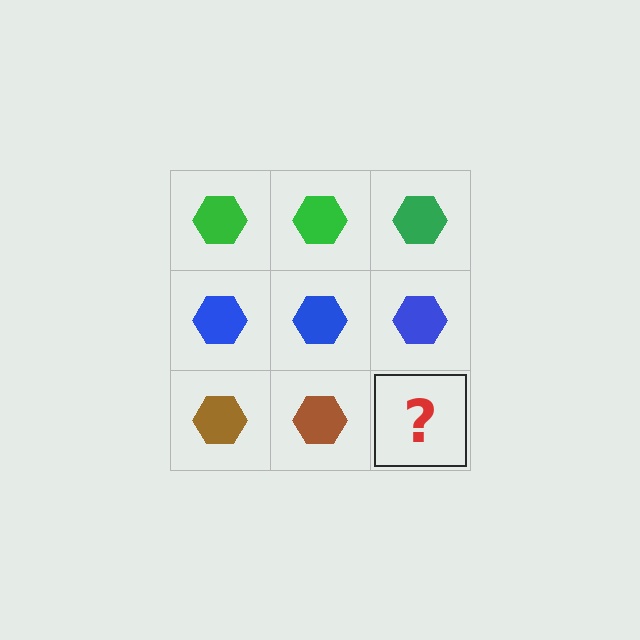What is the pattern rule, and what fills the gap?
The rule is that each row has a consistent color. The gap should be filled with a brown hexagon.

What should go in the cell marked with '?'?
The missing cell should contain a brown hexagon.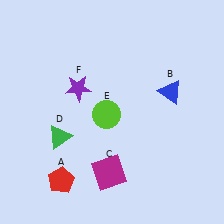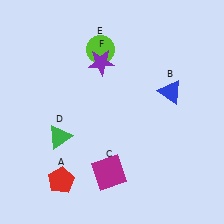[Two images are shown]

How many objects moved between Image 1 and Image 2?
2 objects moved between the two images.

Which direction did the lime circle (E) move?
The lime circle (E) moved up.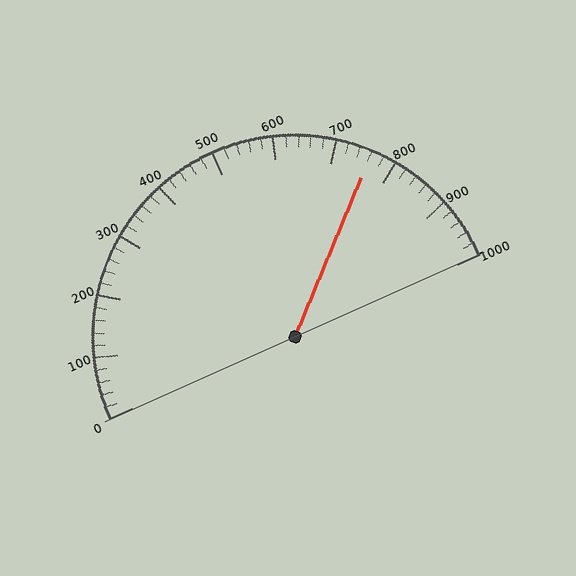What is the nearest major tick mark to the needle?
The nearest major tick mark is 800.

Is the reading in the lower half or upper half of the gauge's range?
The reading is in the upper half of the range (0 to 1000).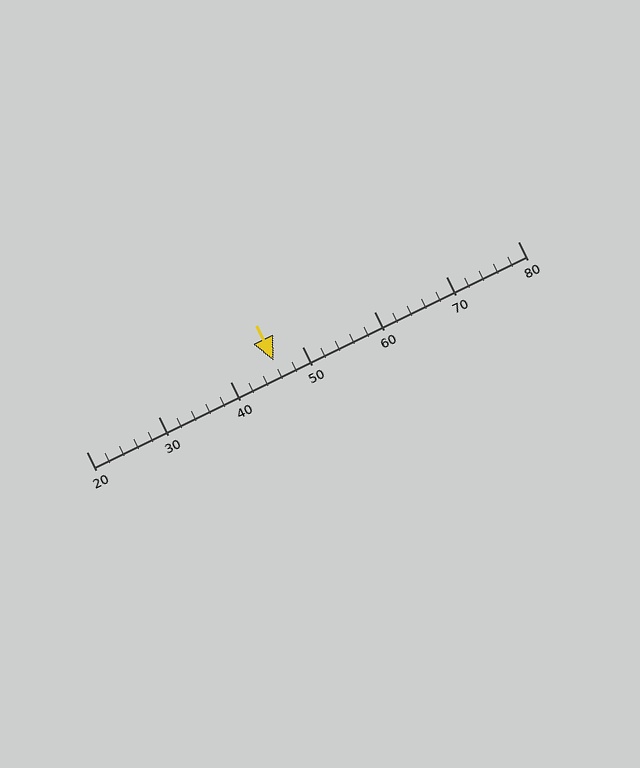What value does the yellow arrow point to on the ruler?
The yellow arrow points to approximately 46.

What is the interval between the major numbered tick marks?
The major tick marks are spaced 10 units apart.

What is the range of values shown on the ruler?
The ruler shows values from 20 to 80.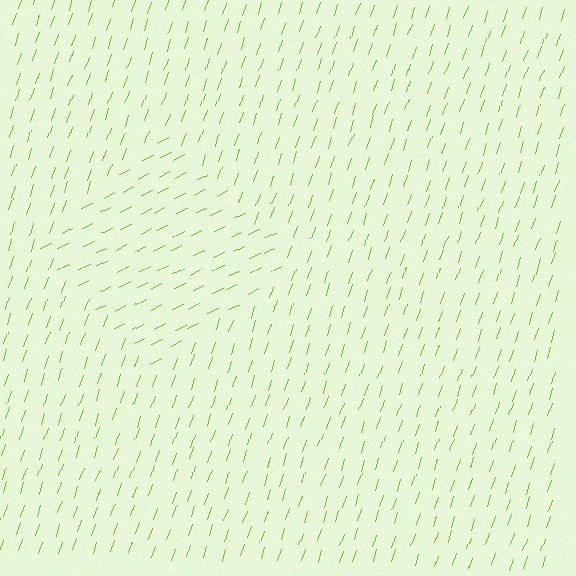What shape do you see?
I see a diamond.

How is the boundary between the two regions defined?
The boundary is defined purely by a change in line orientation (approximately 45 degrees difference). All lines are the same color and thickness.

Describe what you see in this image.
The image is filled with small lime line segments. A diamond region in the image has lines oriented differently from the surrounding lines, creating a visible texture boundary.